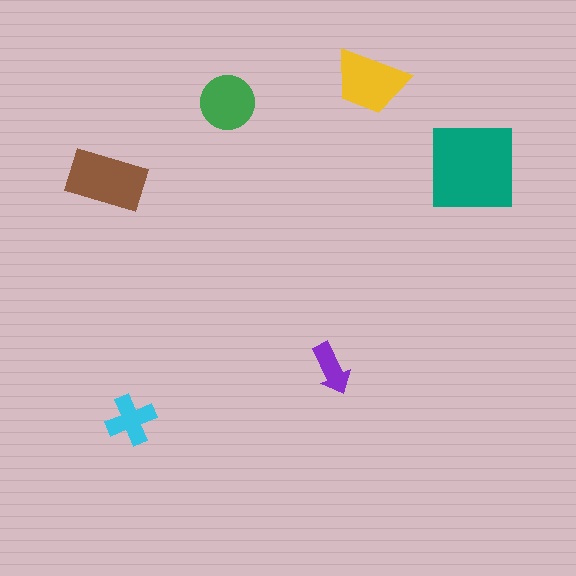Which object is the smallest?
The purple arrow.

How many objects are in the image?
There are 6 objects in the image.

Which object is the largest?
The teal square.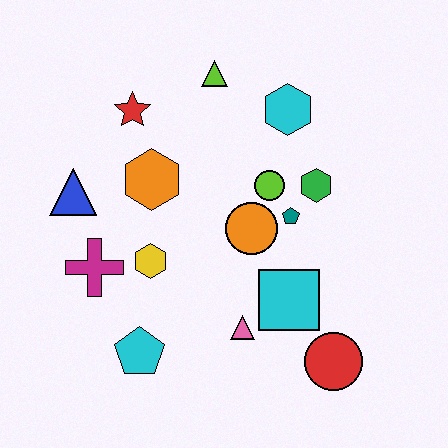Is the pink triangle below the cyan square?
Yes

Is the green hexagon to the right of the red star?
Yes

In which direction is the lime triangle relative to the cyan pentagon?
The lime triangle is above the cyan pentagon.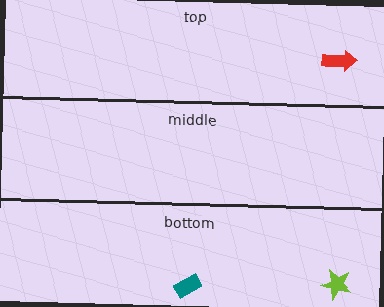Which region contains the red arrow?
The top region.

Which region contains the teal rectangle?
The bottom region.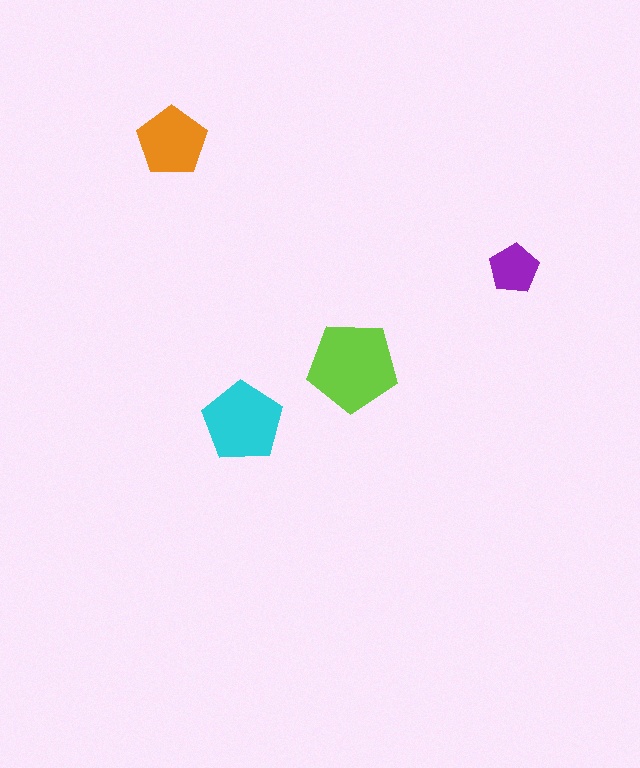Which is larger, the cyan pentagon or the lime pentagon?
The lime one.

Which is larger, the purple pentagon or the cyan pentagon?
The cyan one.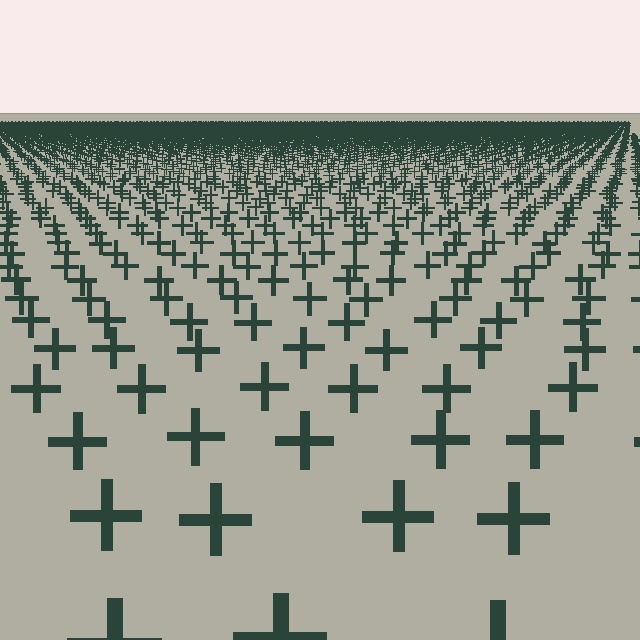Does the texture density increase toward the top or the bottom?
Density increases toward the top.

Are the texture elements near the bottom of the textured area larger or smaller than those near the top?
Larger. Near the bottom, elements are closer to the viewer and appear at a bigger on-screen size.